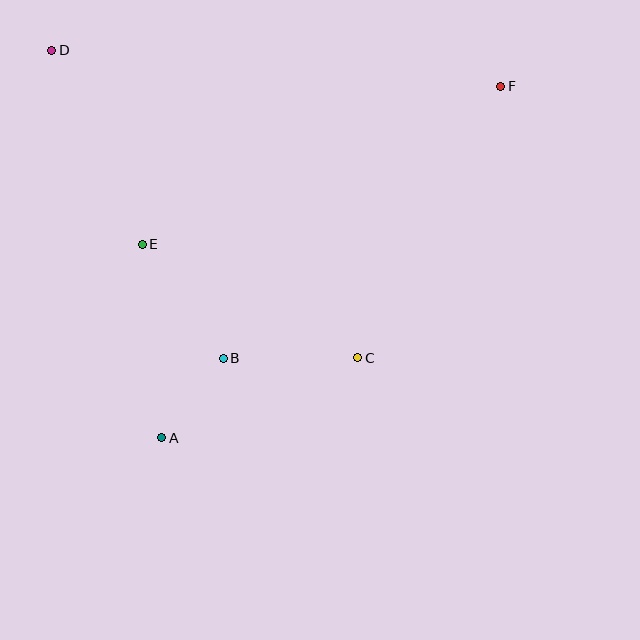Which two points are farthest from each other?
Points A and F are farthest from each other.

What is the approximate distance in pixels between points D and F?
The distance between D and F is approximately 450 pixels.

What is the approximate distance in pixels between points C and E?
The distance between C and E is approximately 244 pixels.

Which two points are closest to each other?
Points A and B are closest to each other.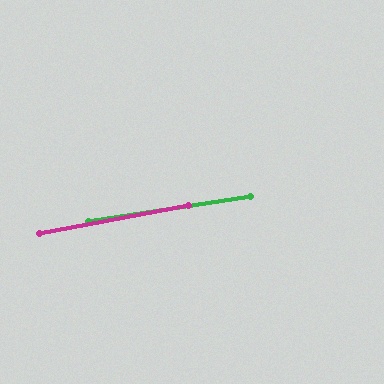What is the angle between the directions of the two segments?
Approximately 1 degree.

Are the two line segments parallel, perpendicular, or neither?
Parallel — their directions differ by only 1.3°.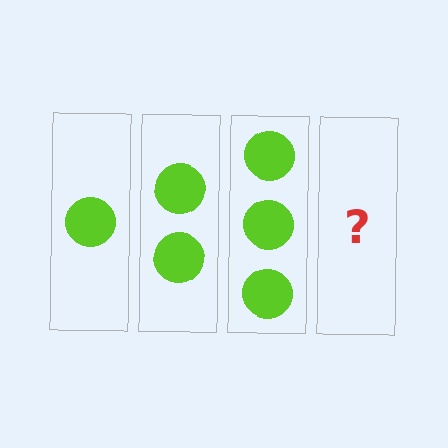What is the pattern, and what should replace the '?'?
The pattern is that each step adds one more circle. The '?' should be 4 circles.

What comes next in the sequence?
The next element should be 4 circles.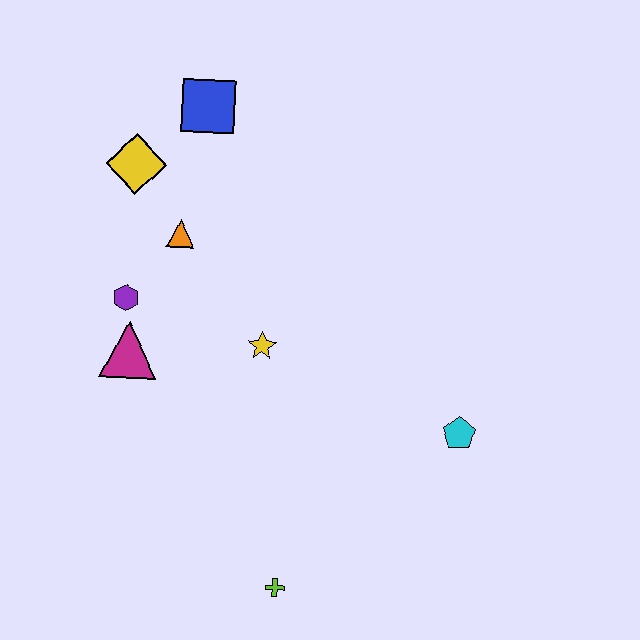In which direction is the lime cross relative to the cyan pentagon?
The lime cross is to the left of the cyan pentagon.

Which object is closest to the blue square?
The yellow diamond is closest to the blue square.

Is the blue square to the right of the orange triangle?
Yes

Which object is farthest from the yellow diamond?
The lime cross is farthest from the yellow diamond.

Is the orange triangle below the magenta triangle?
No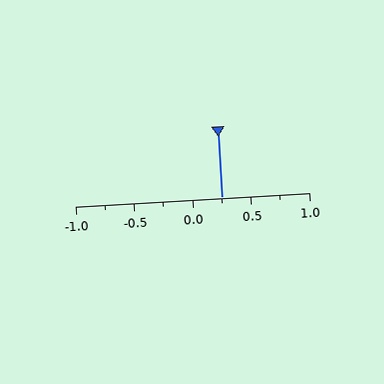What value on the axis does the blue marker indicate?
The marker indicates approximately 0.25.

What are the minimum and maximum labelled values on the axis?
The axis runs from -1.0 to 1.0.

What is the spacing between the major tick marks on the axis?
The major ticks are spaced 0.5 apart.